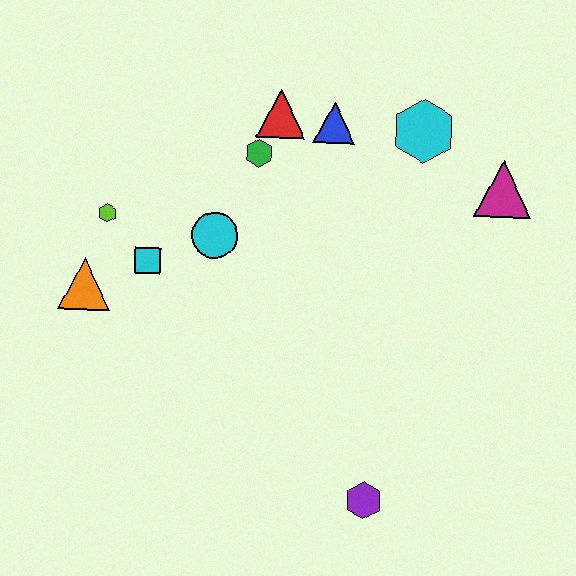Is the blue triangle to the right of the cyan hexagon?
No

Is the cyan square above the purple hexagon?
Yes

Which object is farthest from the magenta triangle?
The orange triangle is farthest from the magenta triangle.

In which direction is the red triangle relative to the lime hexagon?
The red triangle is to the right of the lime hexagon.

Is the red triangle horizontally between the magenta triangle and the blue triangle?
No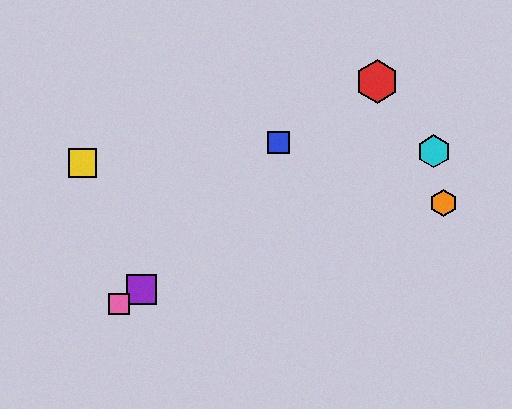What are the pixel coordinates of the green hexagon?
The green hexagon is at (143, 289).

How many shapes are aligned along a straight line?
3 shapes (the green hexagon, the purple square, the pink square) are aligned along a straight line.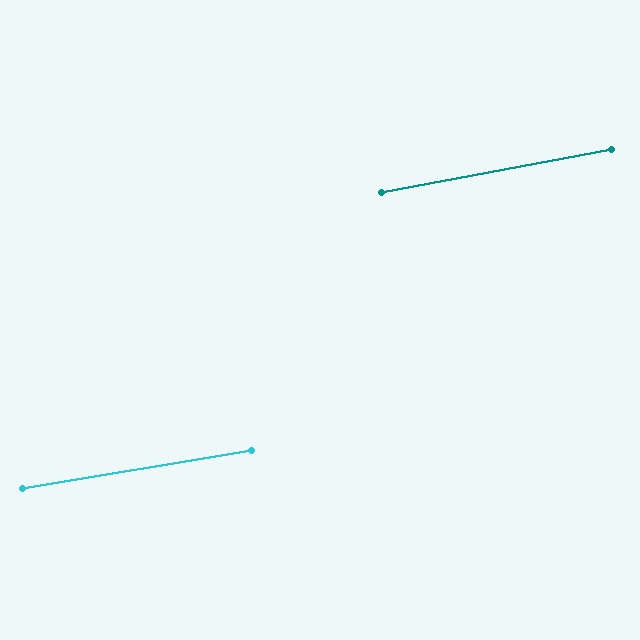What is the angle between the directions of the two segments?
Approximately 1 degree.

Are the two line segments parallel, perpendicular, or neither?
Parallel — their directions differ by only 1.4°.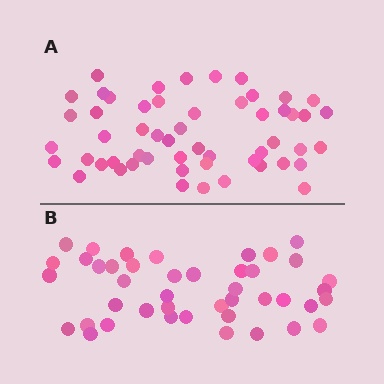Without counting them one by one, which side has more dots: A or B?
Region A (the top region) has more dots.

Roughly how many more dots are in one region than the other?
Region A has roughly 12 or so more dots than region B.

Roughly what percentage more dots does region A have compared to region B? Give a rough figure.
About 25% more.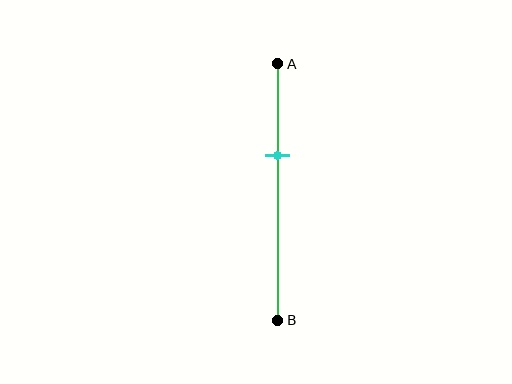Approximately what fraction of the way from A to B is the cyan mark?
The cyan mark is approximately 35% of the way from A to B.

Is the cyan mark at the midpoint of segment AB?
No, the mark is at about 35% from A, not at the 50% midpoint.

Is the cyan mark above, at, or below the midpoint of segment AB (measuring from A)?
The cyan mark is above the midpoint of segment AB.